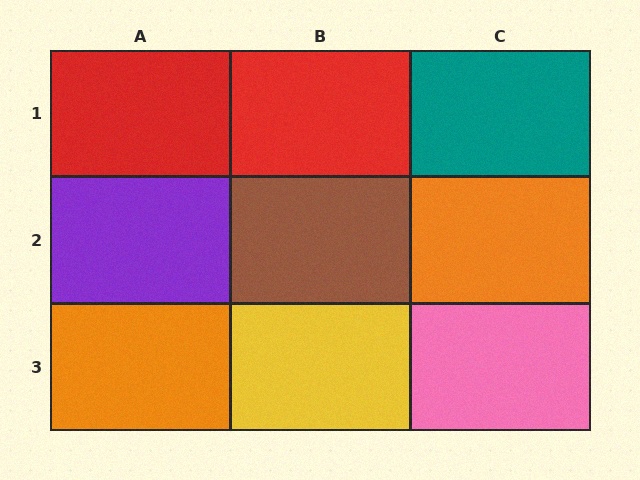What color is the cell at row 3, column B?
Yellow.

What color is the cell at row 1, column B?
Red.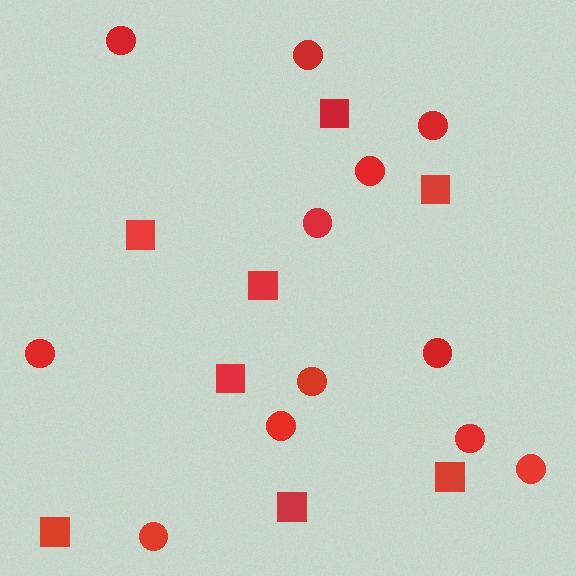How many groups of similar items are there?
There are 2 groups: one group of circles (12) and one group of squares (8).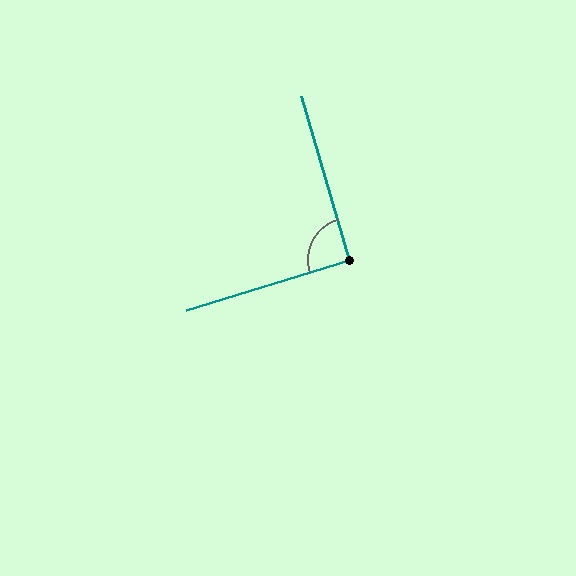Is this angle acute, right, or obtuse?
It is approximately a right angle.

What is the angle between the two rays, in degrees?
Approximately 91 degrees.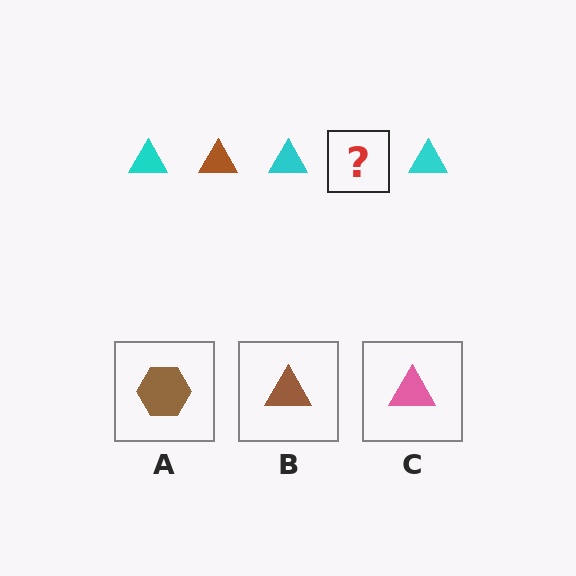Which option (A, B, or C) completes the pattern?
B.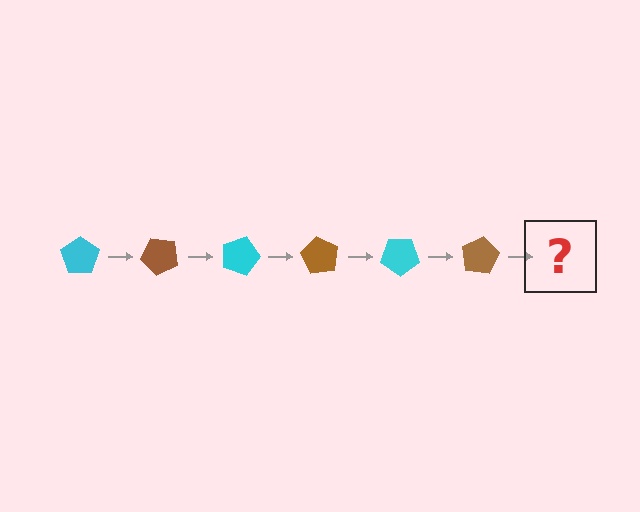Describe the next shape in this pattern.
It should be a cyan pentagon, rotated 270 degrees from the start.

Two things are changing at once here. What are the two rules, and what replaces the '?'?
The two rules are that it rotates 45 degrees each step and the color cycles through cyan and brown. The '?' should be a cyan pentagon, rotated 270 degrees from the start.